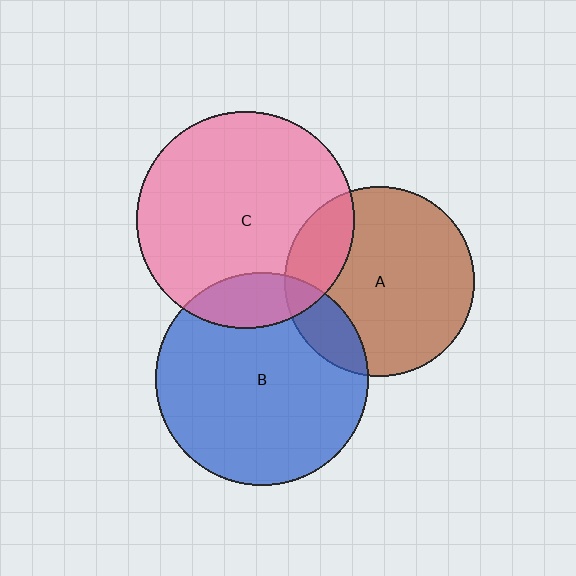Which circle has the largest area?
Circle C (pink).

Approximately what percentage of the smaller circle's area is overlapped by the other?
Approximately 15%.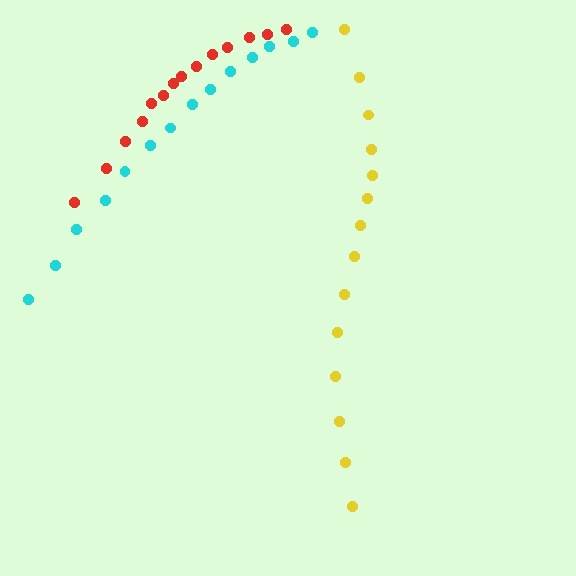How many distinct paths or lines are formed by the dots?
There are 3 distinct paths.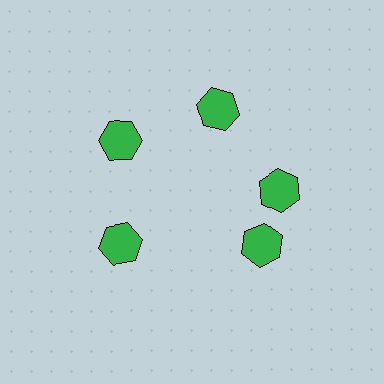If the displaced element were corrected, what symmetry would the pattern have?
It would have 5-fold rotational symmetry — the pattern would map onto itself every 72 degrees.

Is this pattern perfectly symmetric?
No. The 5 green hexagons are arranged in a ring, but one element near the 5 o'clock position is rotated out of alignment along the ring, breaking the 5-fold rotational symmetry.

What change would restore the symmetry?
The symmetry would be restored by rotating it back into even spacing with its neighbors so that all 5 hexagons sit at equal angles and equal distance from the center.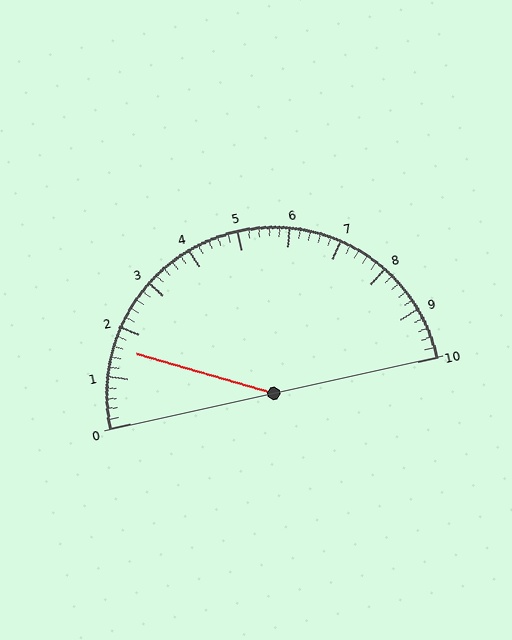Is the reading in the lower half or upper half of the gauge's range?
The reading is in the lower half of the range (0 to 10).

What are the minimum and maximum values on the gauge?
The gauge ranges from 0 to 10.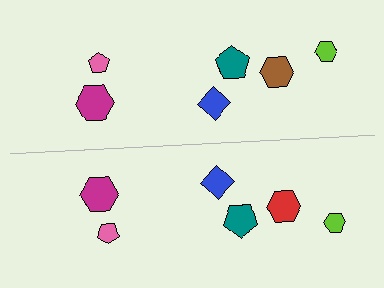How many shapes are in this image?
There are 12 shapes in this image.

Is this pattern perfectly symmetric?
No, the pattern is not perfectly symmetric. The red hexagon on the bottom side breaks the symmetry — its mirror counterpart is brown.